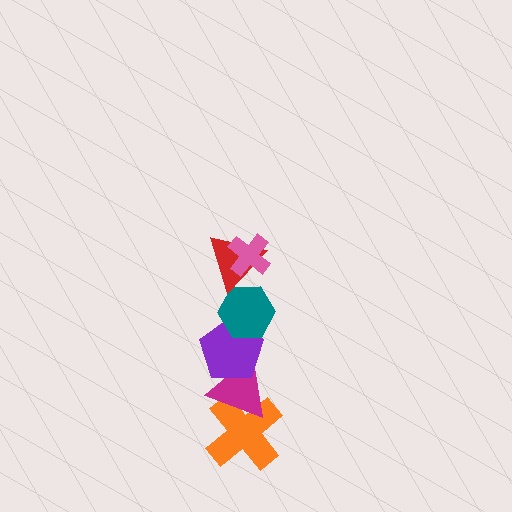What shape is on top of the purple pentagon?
The teal hexagon is on top of the purple pentagon.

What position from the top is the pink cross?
The pink cross is 1st from the top.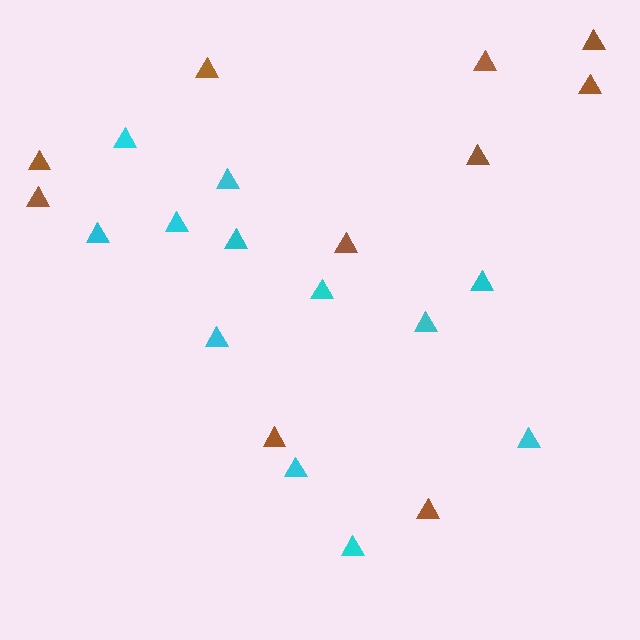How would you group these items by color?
There are 2 groups: one group of cyan triangles (12) and one group of brown triangles (10).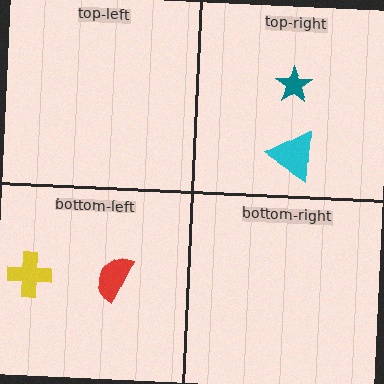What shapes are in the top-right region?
The cyan triangle, the teal star.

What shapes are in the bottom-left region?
The red semicircle, the yellow cross.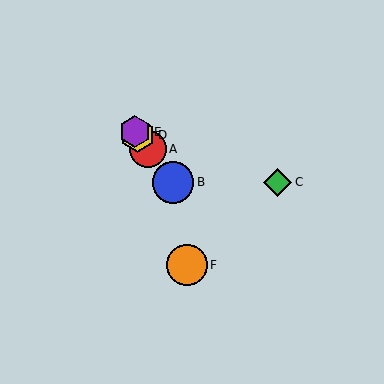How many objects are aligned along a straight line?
4 objects (A, B, D, E) are aligned along a straight line.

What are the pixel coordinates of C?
Object C is at (278, 182).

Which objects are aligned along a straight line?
Objects A, B, D, E are aligned along a straight line.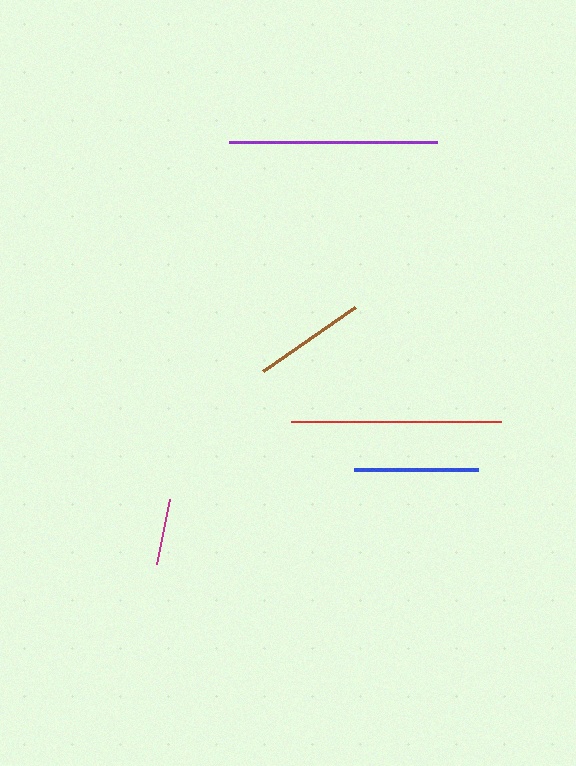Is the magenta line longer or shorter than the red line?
The red line is longer than the magenta line.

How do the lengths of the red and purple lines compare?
The red and purple lines are approximately the same length.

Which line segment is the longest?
The red line is the longest at approximately 210 pixels.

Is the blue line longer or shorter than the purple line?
The purple line is longer than the blue line.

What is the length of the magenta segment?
The magenta segment is approximately 66 pixels long.